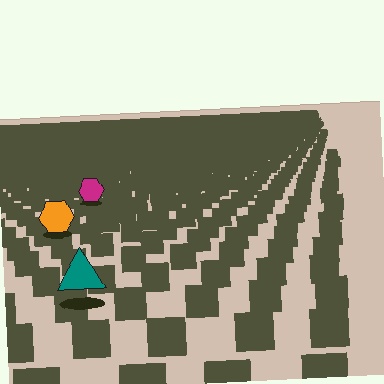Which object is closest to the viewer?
The teal triangle is closest. The texture marks near it are larger and more spread out.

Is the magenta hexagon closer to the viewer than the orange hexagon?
No. The orange hexagon is closer — you can tell from the texture gradient: the ground texture is coarser near it.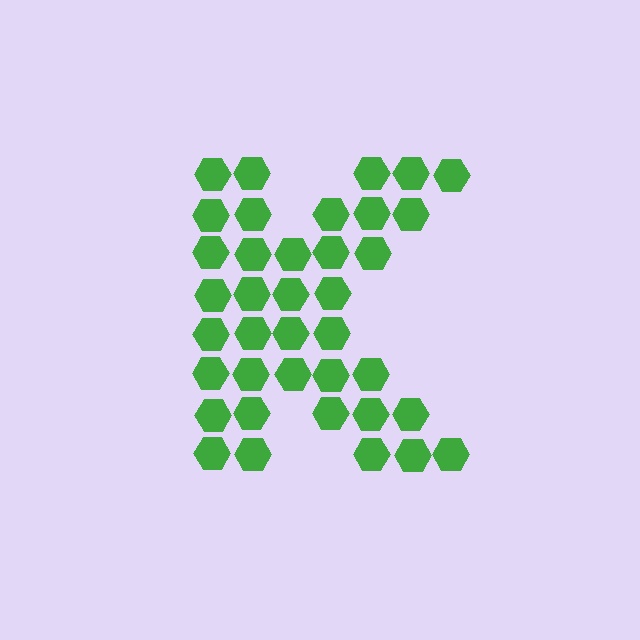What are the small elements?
The small elements are hexagons.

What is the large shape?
The large shape is the letter K.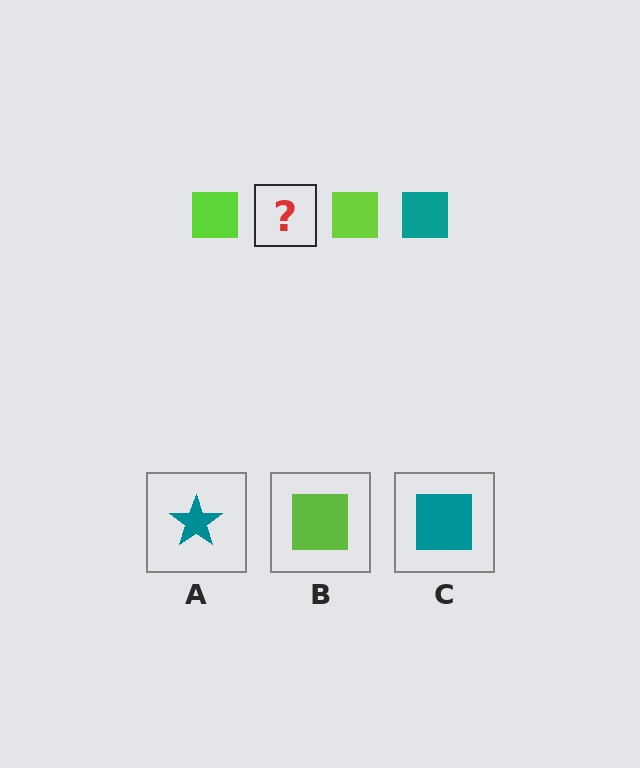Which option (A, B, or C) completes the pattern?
C.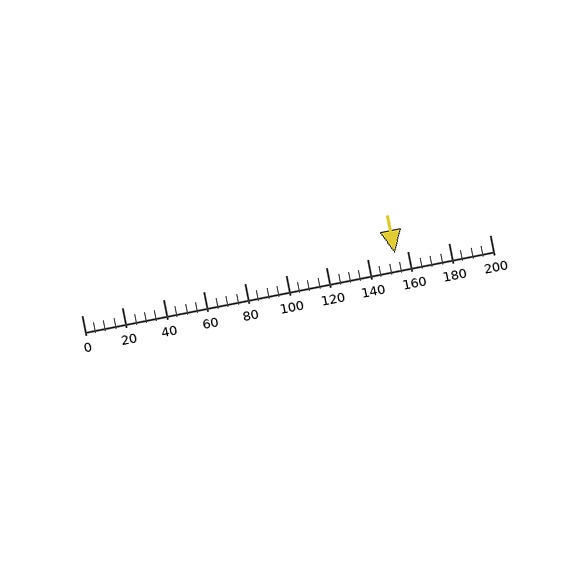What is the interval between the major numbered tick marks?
The major tick marks are spaced 20 units apart.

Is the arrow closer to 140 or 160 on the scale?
The arrow is closer to 160.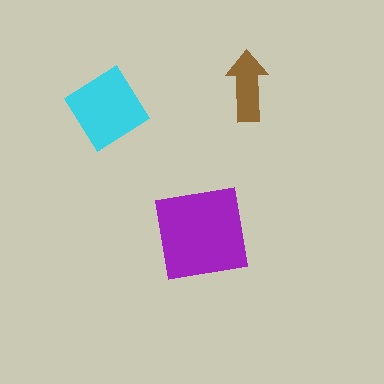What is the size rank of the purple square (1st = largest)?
1st.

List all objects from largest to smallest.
The purple square, the cyan diamond, the brown arrow.